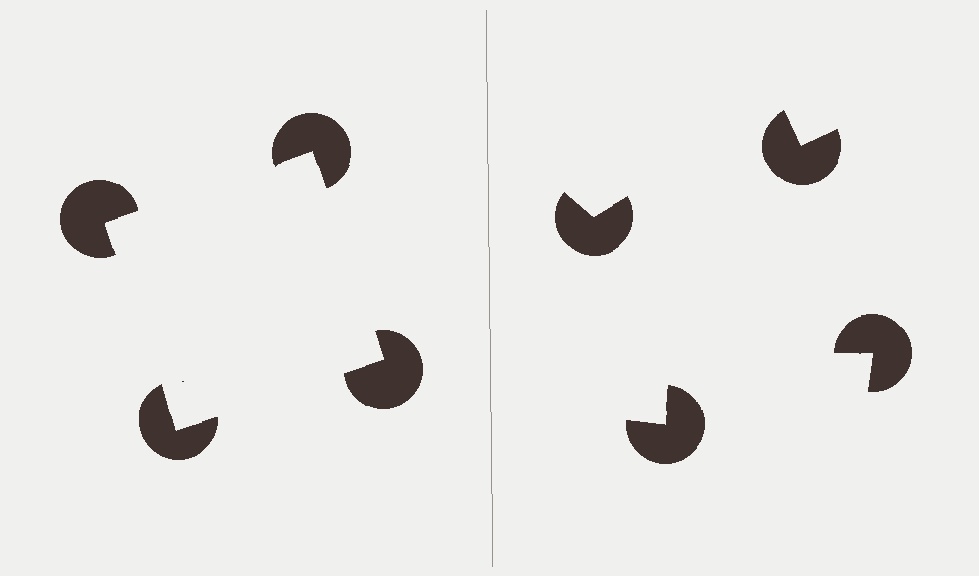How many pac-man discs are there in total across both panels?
8 — 4 on each side.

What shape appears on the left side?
An illusory square.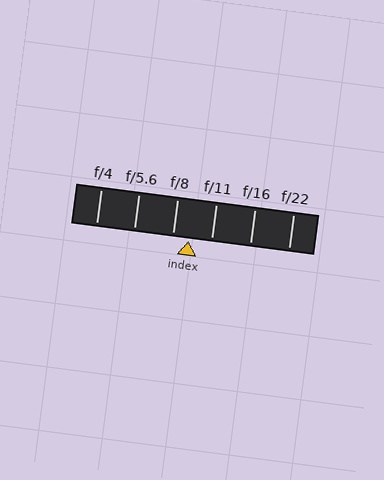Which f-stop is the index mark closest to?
The index mark is closest to f/8.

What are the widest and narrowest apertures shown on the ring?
The widest aperture shown is f/4 and the narrowest is f/22.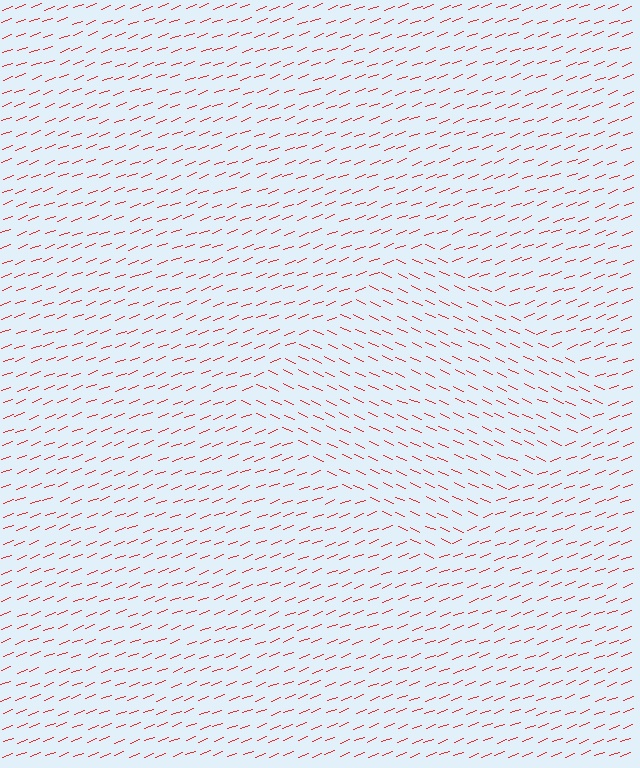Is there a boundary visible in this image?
Yes, there is a texture boundary formed by a change in line orientation.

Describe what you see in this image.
The image is filled with small red line segments. A diamond region in the image has lines oriented differently from the surrounding lines, creating a visible texture boundary.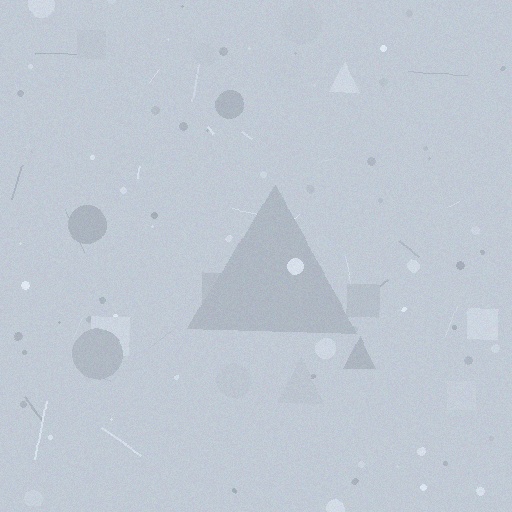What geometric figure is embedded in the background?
A triangle is embedded in the background.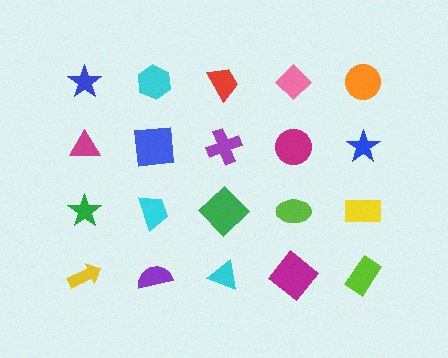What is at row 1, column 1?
A blue star.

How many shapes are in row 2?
5 shapes.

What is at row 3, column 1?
A green star.